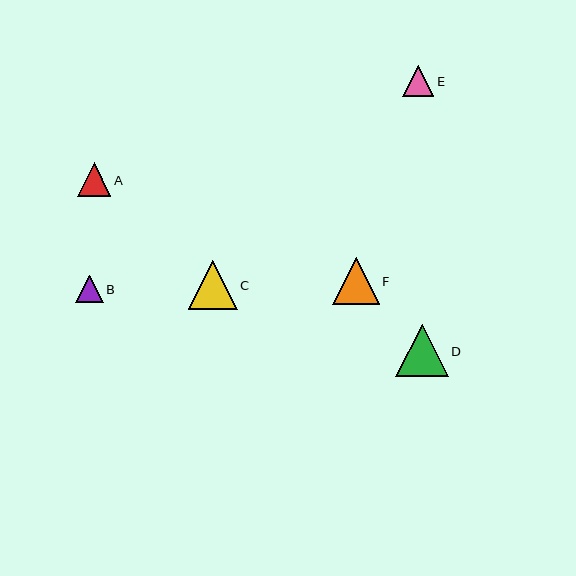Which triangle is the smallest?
Triangle B is the smallest with a size of approximately 28 pixels.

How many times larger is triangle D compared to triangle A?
Triangle D is approximately 1.5 times the size of triangle A.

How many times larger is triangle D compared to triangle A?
Triangle D is approximately 1.5 times the size of triangle A.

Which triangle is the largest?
Triangle D is the largest with a size of approximately 52 pixels.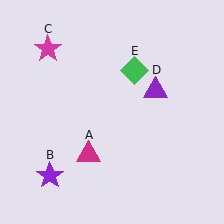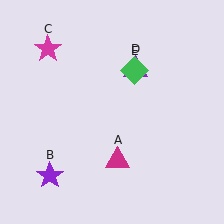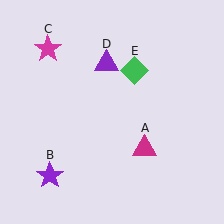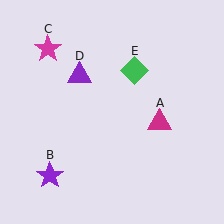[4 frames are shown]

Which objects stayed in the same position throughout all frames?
Purple star (object B) and magenta star (object C) and green diamond (object E) remained stationary.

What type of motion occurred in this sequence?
The magenta triangle (object A), purple triangle (object D) rotated counterclockwise around the center of the scene.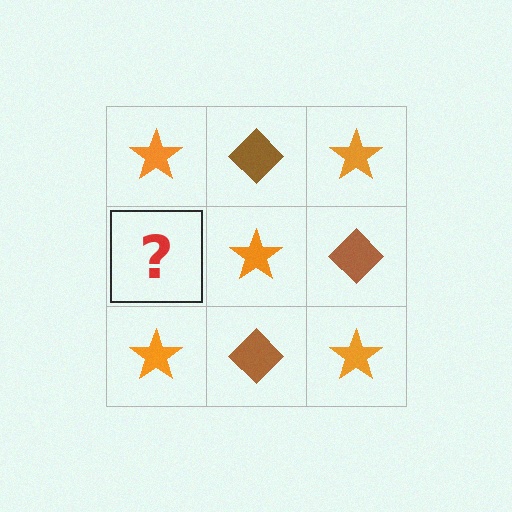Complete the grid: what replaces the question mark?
The question mark should be replaced with a brown diamond.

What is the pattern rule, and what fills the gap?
The rule is that it alternates orange star and brown diamond in a checkerboard pattern. The gap should be filled with a brown diamond.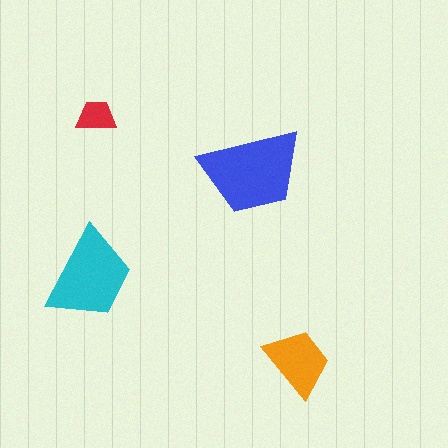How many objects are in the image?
There are 4 objects in the image.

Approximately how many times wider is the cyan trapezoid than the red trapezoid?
About 2.5 times wider.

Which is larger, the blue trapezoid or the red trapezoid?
The blue one.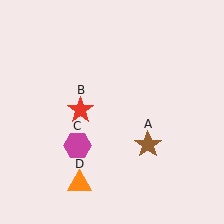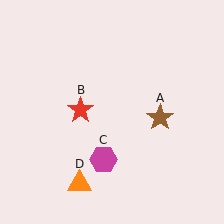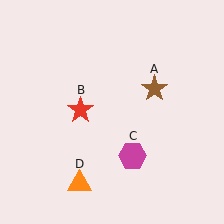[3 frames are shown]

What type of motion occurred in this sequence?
The brown star (object A), magenta hexagon (object C) rotated counterclockwise around the center of the scene.